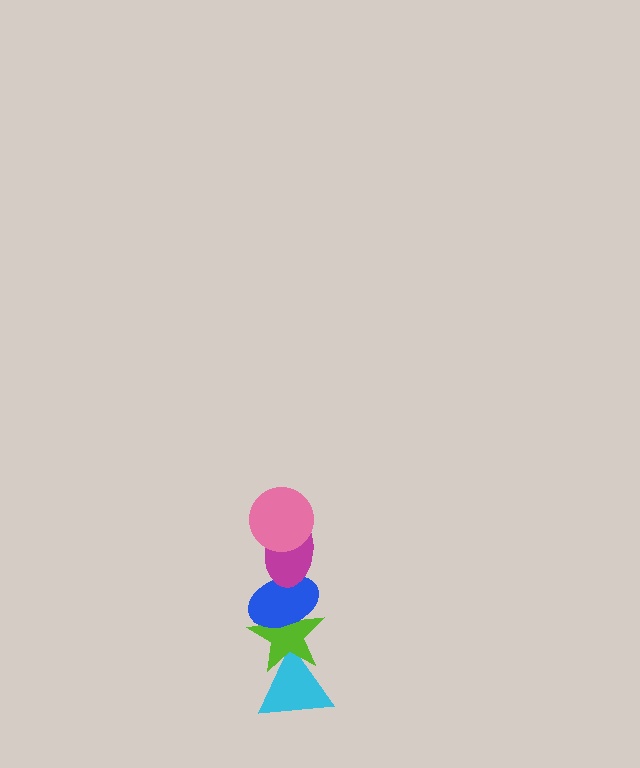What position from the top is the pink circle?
The pink circle is 1st from the top.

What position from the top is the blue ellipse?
The blue ellipse is 3rd from the top.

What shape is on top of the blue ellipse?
The magenta ellipse is on top of the blue ellipse.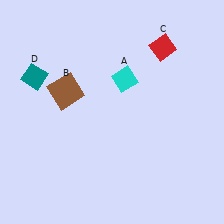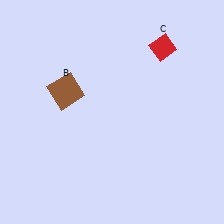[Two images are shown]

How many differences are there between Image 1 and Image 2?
There are 2 differences between the two images.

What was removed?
The teal diamond (D), the cyan diamond (A) were removed in Image 2.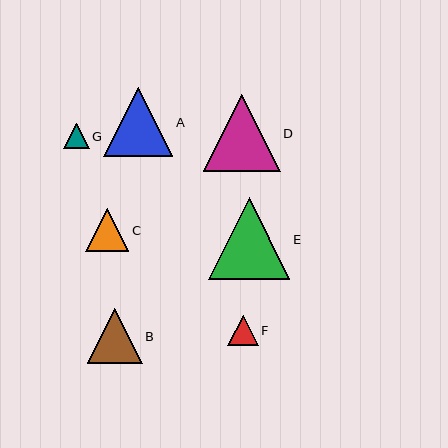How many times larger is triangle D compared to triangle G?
Triangle D is approximately 3.0 times the size of triangle G.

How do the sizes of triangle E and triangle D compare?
Triangle E and triangle D are approximately the same size.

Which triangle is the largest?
Triangle E is the largest with a size of approximately 81 pixels.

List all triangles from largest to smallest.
From largest to smallest: E, D, A, B, C, F, G.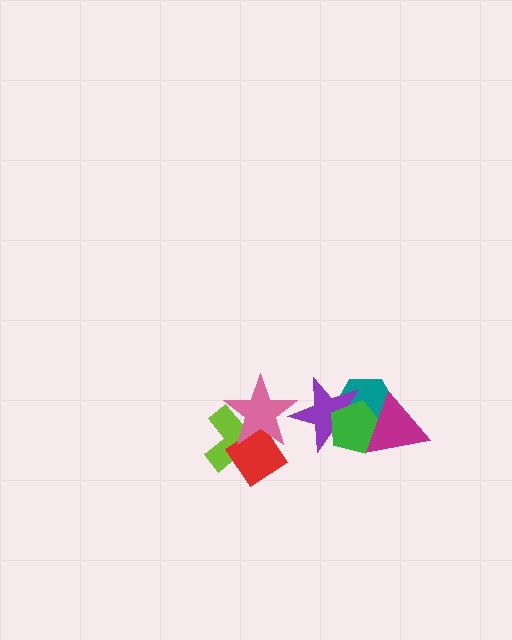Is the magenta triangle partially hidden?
No, no other shape covers it.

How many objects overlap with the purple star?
4 objects overlap with the purple star.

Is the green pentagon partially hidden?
Yes, it is partially covered by another shape.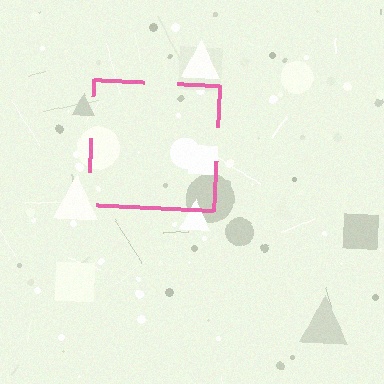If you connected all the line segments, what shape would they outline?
They would outline a square.